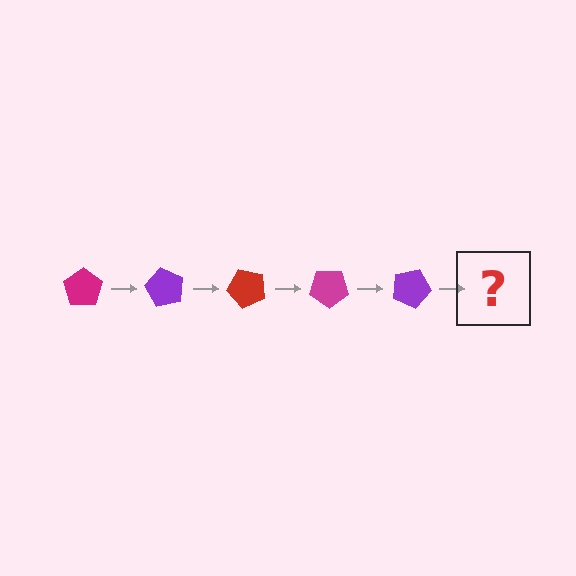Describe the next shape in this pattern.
It should be a red pentagon, rotated 300 degrees from the start.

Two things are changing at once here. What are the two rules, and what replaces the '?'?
The two rules are that it rotates 60 degrees each step and the color cycles through magenta, purple, and red. The '?' should be a red pentagon, rotated 300 degrees from the start.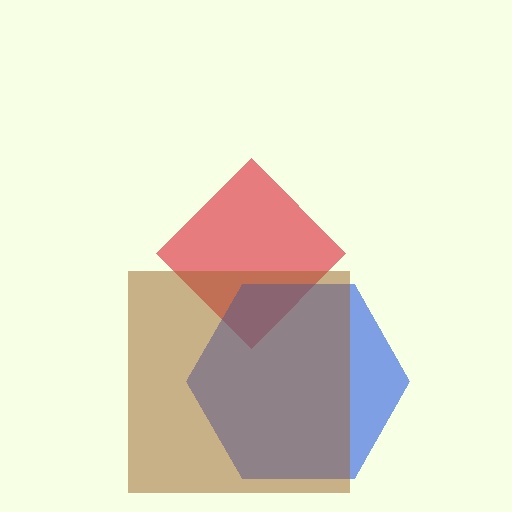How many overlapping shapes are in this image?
There are 3 overlapping shapes in the image.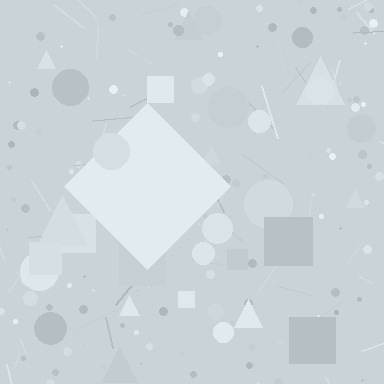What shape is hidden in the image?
A diamond is hidden in the image.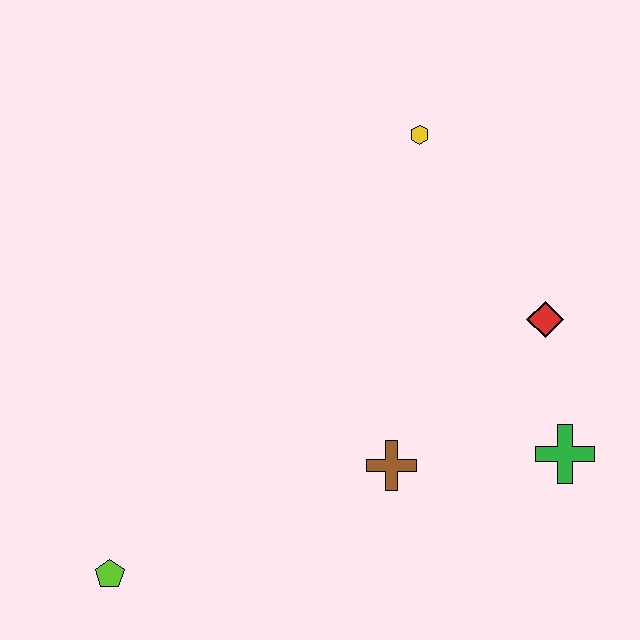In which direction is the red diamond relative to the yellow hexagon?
The red diamond is below the yellow hexagon.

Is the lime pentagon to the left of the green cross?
Yes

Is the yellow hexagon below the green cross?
No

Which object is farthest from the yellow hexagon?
The lime pentagon is farthest from the yellow hexagon.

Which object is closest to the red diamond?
The green cross is closest to the red diamond.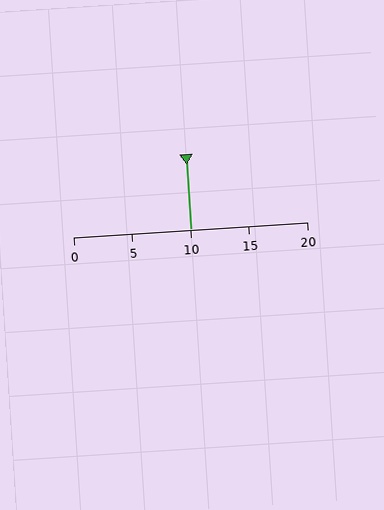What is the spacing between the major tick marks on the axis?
The major ticks are spaced 5 apart.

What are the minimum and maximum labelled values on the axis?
The axis runs from 0 to 20.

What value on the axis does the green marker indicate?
The marker indicates approximately 10.